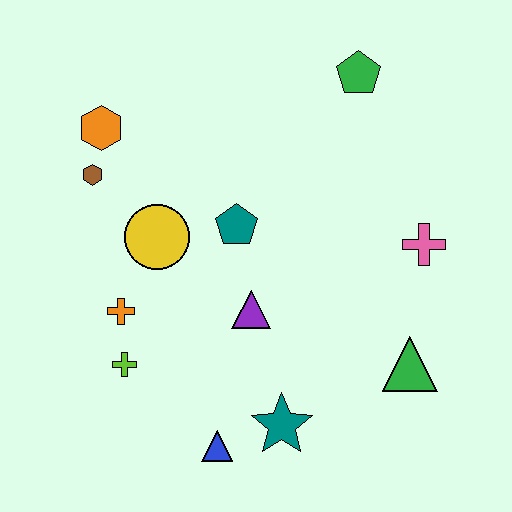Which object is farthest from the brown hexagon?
The green triangle is farthest from the brown hexagon.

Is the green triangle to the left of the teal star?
No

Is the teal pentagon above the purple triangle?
Yes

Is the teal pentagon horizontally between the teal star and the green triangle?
No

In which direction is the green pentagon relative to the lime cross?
The green pentagon is above the lime cross.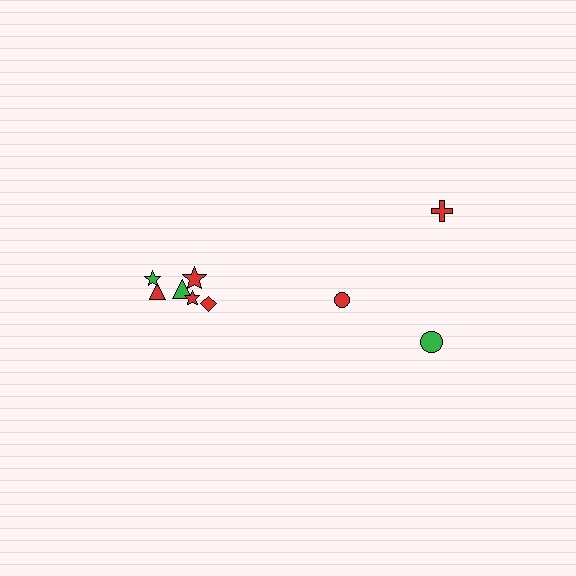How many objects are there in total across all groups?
There are 9 objects.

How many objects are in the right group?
There are 3 objects.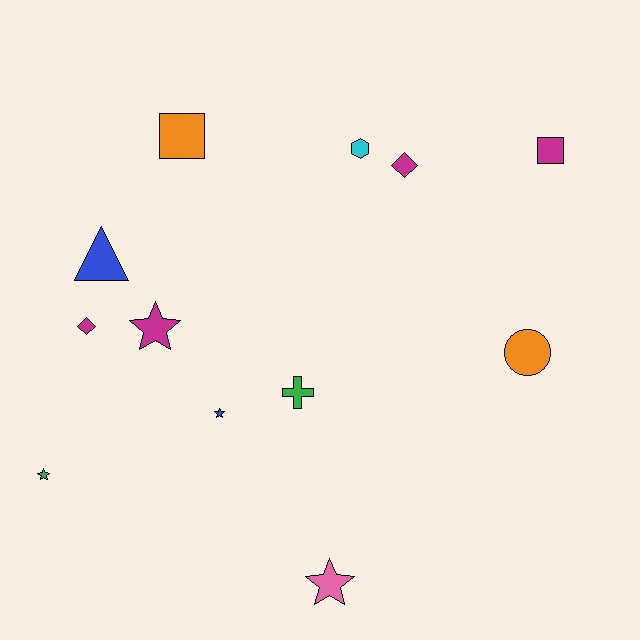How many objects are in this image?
There are 12 objects.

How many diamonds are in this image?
There are 2 diamonds.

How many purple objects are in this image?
There are no purple objects.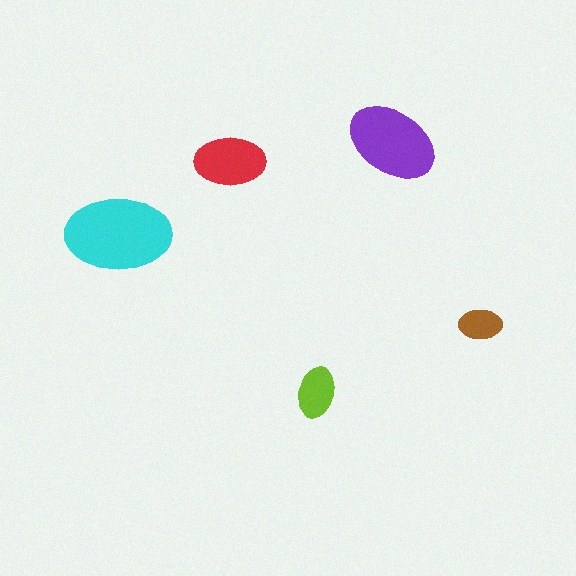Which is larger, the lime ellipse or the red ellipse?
The red one.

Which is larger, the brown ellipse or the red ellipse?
The red one.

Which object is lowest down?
The lime ellipse is bottommost.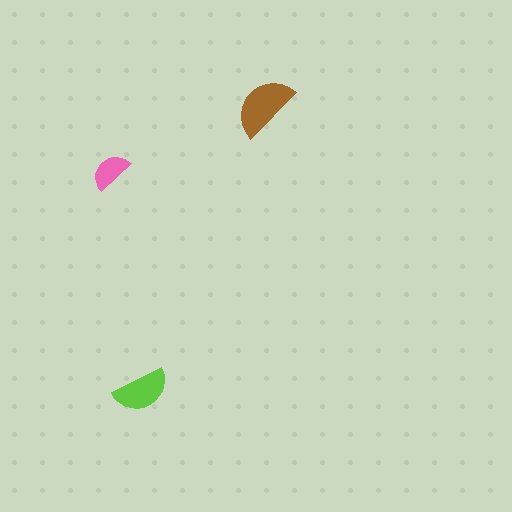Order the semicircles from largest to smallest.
the brown one, the lime one, the pink one.